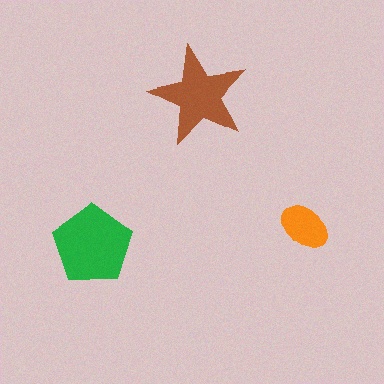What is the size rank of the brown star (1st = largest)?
2nd.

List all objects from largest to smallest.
The green pentagon, the brown star, the orange ellipse.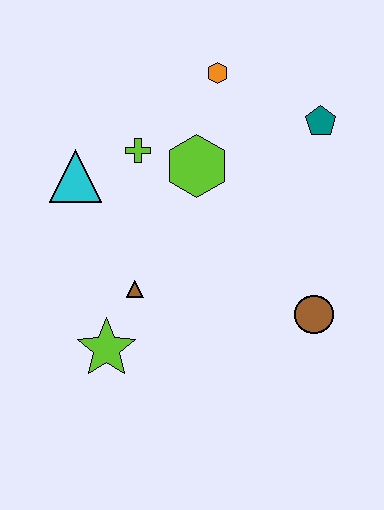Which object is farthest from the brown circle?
The cyan triangle is farthest from the brown circle.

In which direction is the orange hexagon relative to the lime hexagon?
The orange hexagon is above the lime hexagon.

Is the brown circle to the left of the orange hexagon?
No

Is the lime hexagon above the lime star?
Yes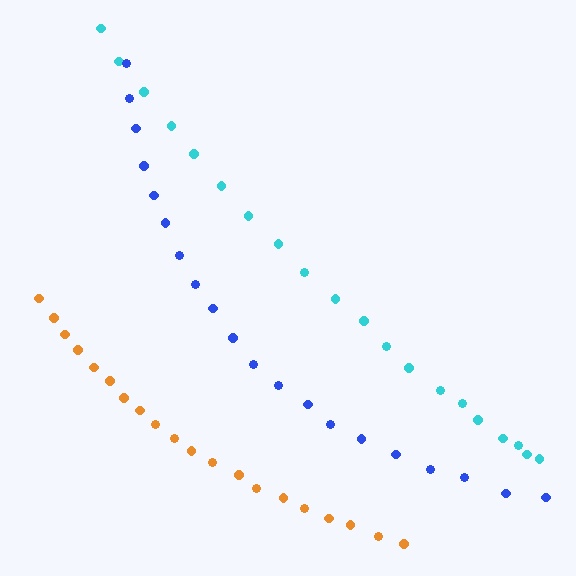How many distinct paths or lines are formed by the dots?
There are 3 distinct paths.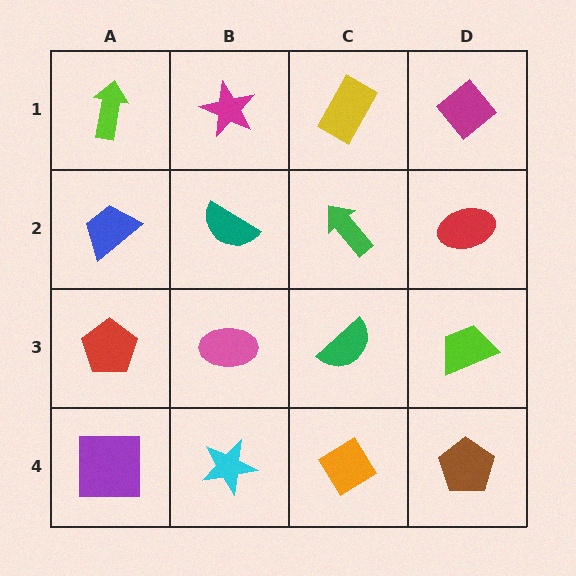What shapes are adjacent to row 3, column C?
A green arrow (row 2, column C), an orange diamond (row 4, column C), a pink ellipse (row 3, column B), a lime trapezoid (row 3, column D).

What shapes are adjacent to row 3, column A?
A blue trapezoid (row 2, column A), a purple square (row 4, column A), a pink ellipse (row 3, column B).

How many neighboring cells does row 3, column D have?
3.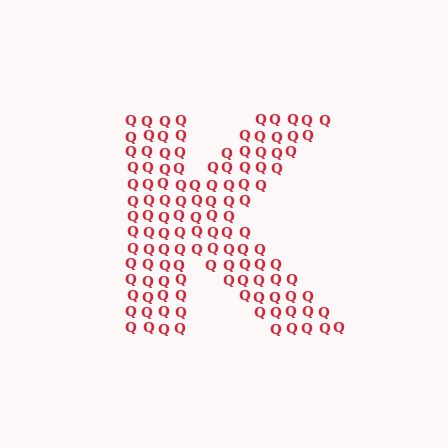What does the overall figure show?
The overall figure shows the letter K.